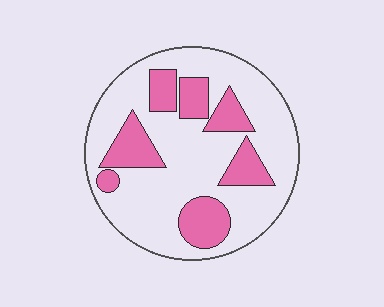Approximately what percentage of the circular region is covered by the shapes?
Approximately 25%.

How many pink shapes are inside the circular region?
7.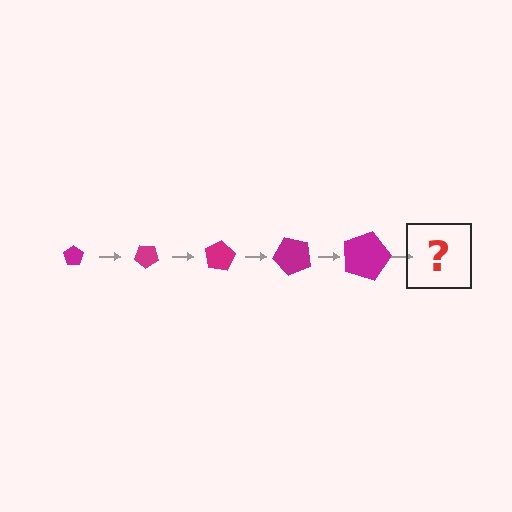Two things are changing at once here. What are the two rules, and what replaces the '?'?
The two rules are that the pentagon grows larger each step and it rotates 40 degrees each step. The '?' should be a pentagon, larger than the previous one and rotated 200 degrees from the start.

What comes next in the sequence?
The next element should be a pentagon, larger than the previous one and rotated 200 degrees from the start.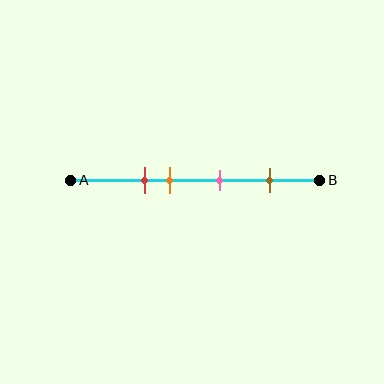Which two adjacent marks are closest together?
The red and orange marks are the closest adjacent pair.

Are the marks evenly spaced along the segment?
No, the marks are not evenly spaced.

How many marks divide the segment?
There are 4 marks dividing the segment.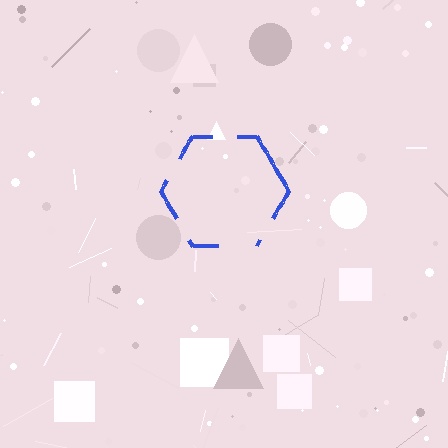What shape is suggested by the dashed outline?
The dashed outline suggests a hexagon.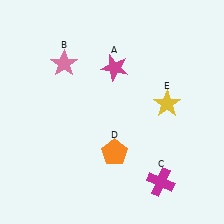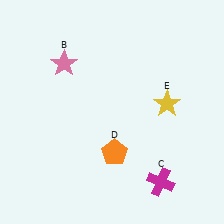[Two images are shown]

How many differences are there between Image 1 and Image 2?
There is 1 difference between the two images.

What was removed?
The magenta star (A) was removed in Image 2.